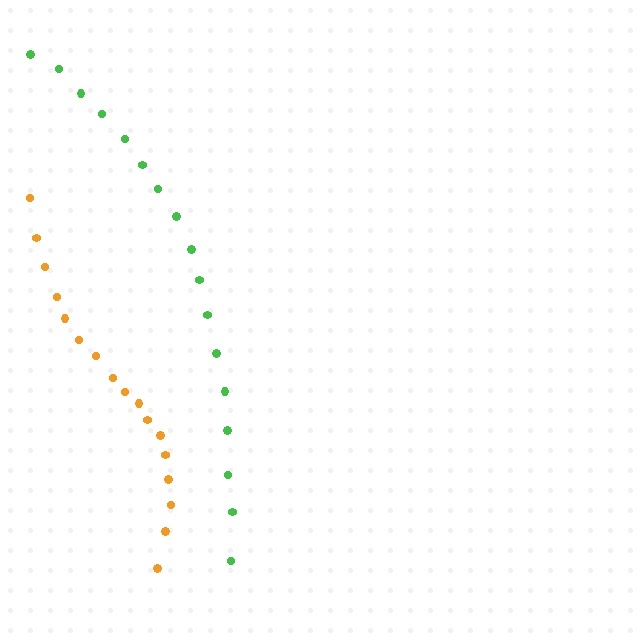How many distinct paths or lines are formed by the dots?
There are 2 distinct paths.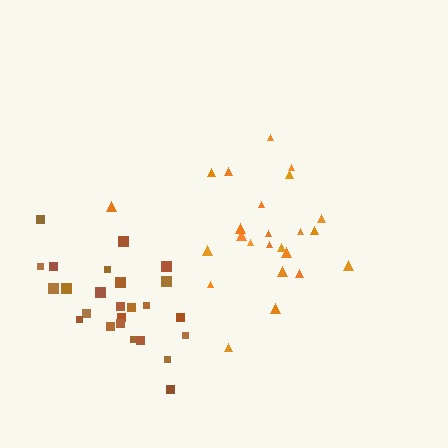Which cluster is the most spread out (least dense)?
Orange.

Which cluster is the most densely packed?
Brown.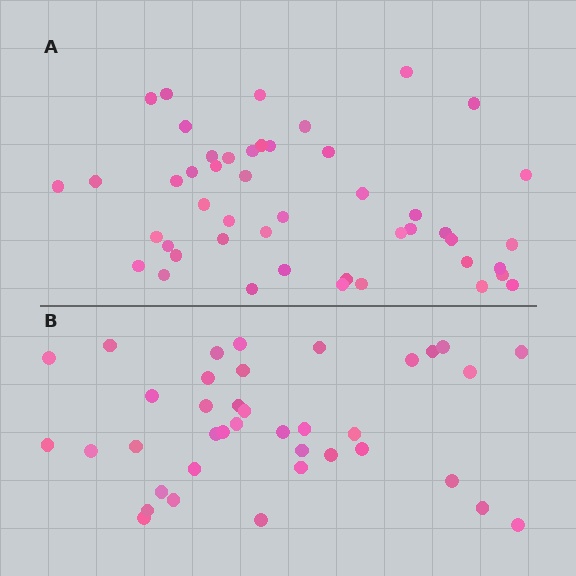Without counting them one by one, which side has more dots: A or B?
Region A (the top region) has more dots.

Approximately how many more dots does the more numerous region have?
Region A has roughly 8 or so more dots than region B.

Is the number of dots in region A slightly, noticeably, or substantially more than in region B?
Region A has only slightly more — the two regions are fairly close. The ratio is roughly 1.2 to 1.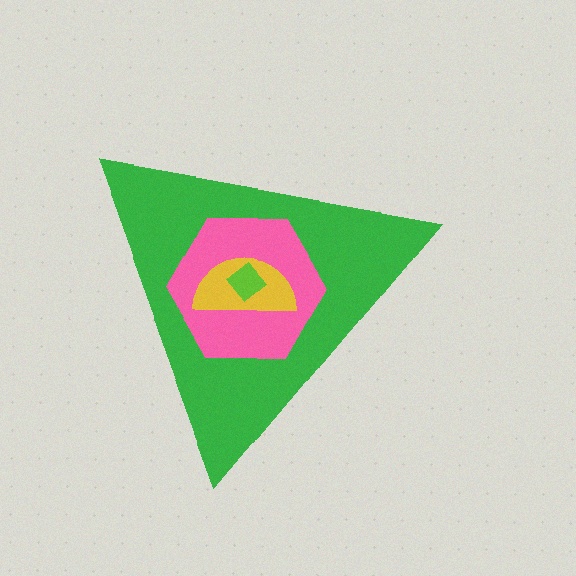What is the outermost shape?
The green triangle.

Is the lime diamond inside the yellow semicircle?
Yes.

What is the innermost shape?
The lime diamond.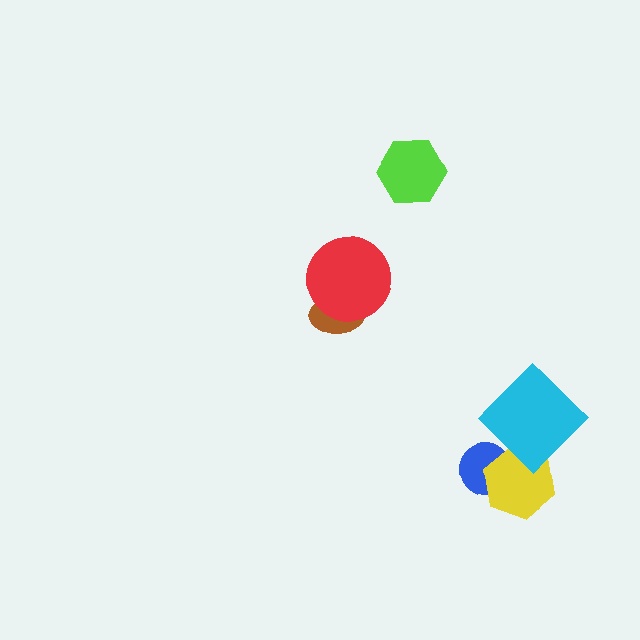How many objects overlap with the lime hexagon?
0 objects overlap with the lime hexagon.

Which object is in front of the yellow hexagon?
The cyan diamond is in front of the yellow hexagon.